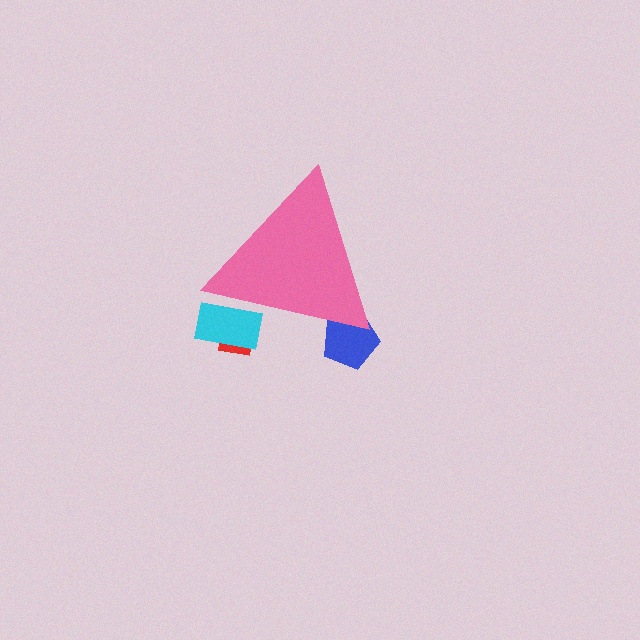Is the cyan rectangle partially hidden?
Yes, the cyan rectangle is partially hidden behind the pink triangle.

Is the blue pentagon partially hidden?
Yes, the blue pentagon is partially hidden behind the pink triangle.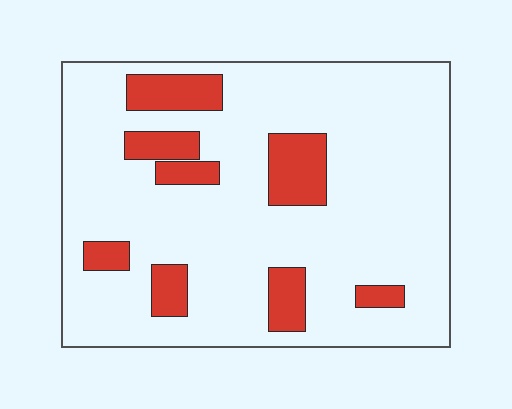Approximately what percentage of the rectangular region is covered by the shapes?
Approximately 15%.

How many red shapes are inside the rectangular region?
8.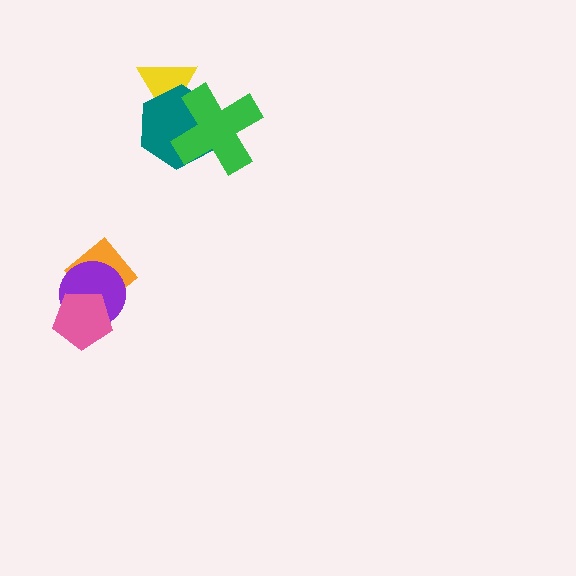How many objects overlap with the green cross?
2 objects overlap with the green cross.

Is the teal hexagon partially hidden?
Yes, it is partially covered by another shape.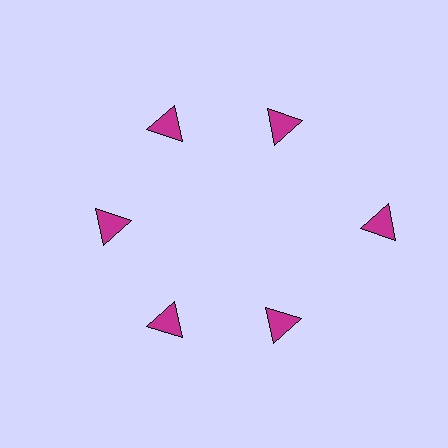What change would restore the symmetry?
The symmetry would be restored by moving it inward, back onto the ring so that all 6 triangles sit at equal angles and equal distance from the center.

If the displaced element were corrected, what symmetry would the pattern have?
It would have 6-fold rotational symmetry — the pattern would map onto itself every 60 degrees.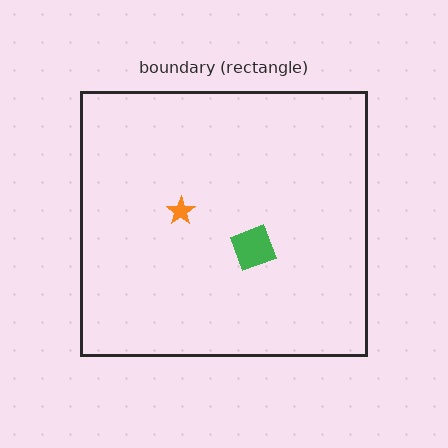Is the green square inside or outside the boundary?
Inside.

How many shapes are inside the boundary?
2 inside, 0 outside.